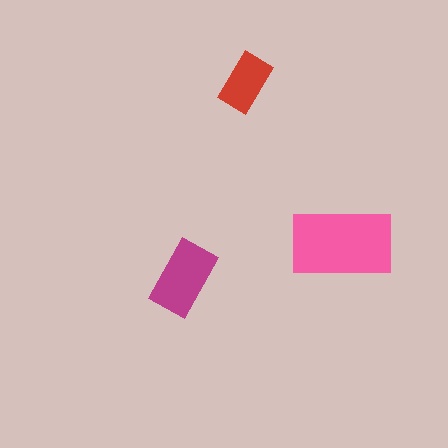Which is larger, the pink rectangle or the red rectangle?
The pink one.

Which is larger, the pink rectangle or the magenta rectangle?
The pink one.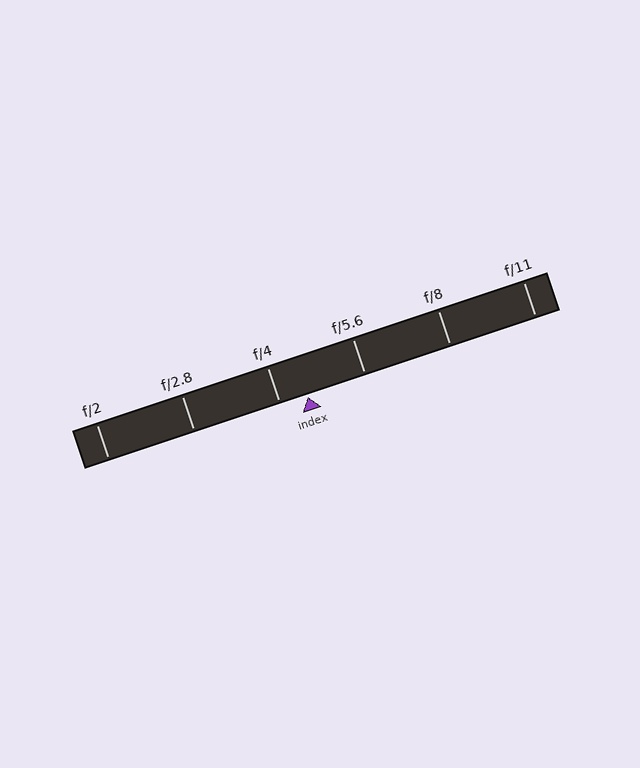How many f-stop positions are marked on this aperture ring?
There are 6 f-stop positions marked.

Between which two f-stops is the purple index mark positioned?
The index mark is between f/4 and f/5.6.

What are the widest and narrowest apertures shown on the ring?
The widest aperture shown is f/2 and the narrowest is f/11.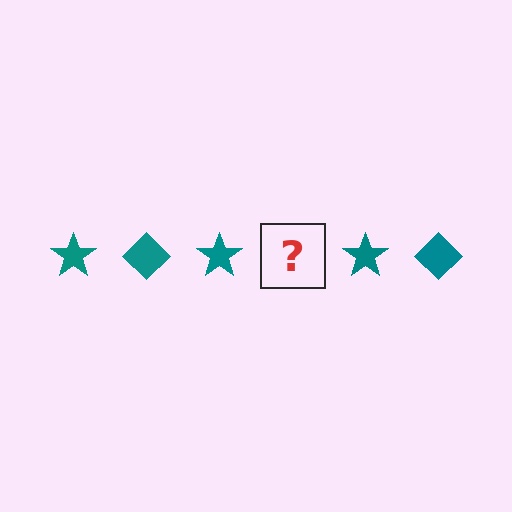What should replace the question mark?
The question mark should be replaced with a teal diamond.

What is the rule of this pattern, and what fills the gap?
The rule is that the pattern cycles through star, diamond shapes in teal. The gap should be filled with a teal diamond.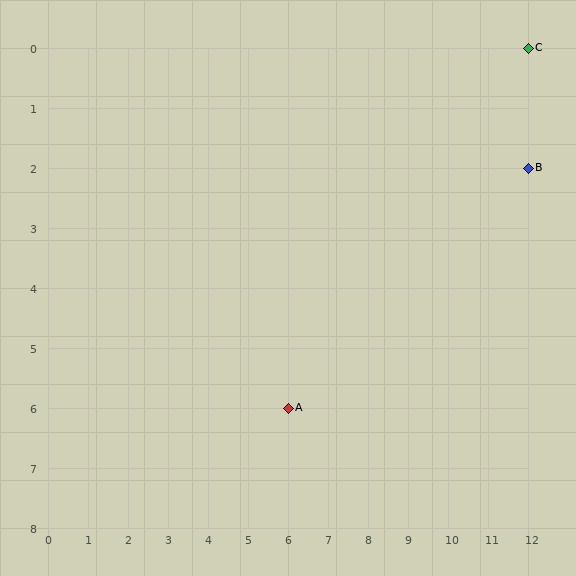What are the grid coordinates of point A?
Point A is at grid coordinates (6, 6).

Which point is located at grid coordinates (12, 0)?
Point C is at (12, 0).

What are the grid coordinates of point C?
Point C is at grid coordinates (12, 0).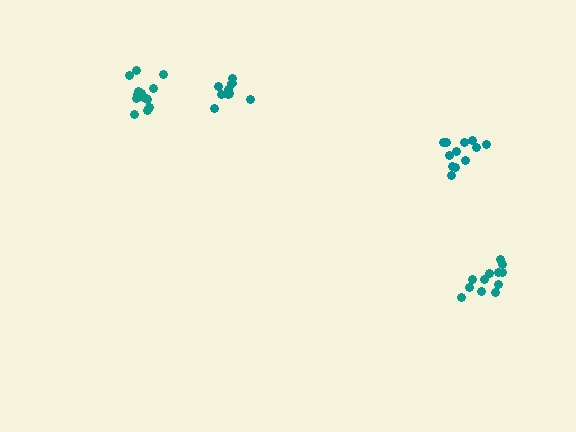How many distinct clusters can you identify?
There are 4 distinct clusters.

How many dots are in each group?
Group 1: 12 dots, Group 2: 14 dots, Group 3: 12 dots, Group 4: 9 dots (47 total).